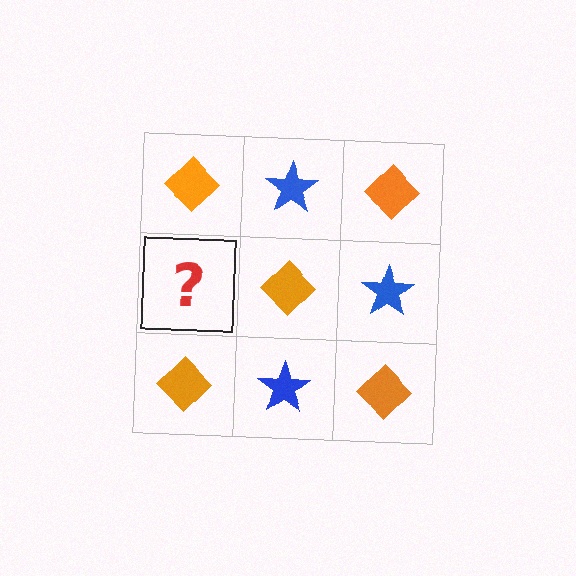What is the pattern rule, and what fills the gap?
The rule is that it alternates orange diamond and blue star in a checkerboard pattern. The gap should be filled with a blue star.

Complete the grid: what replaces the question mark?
The question mark should be replaced with a blue star.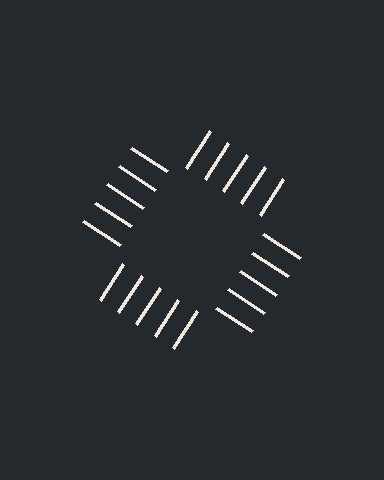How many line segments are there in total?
20 — 5 along each of the 4 edges.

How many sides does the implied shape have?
4 sides — the line-ends trace a square.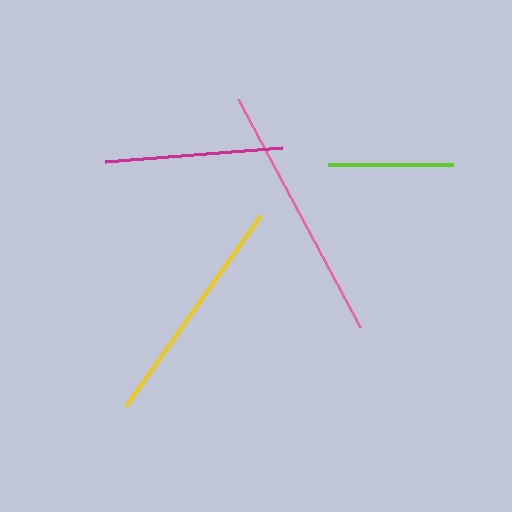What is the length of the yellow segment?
The yellow segment is approximately 234 pixels long.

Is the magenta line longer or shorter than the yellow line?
The yellow line is longer than the magenta line.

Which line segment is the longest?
The pink line is the longest at approximately 259 pixels.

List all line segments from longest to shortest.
From longest to shortest: pink, yellow, magenta, lime.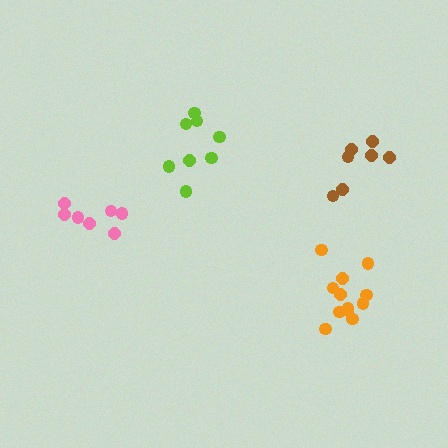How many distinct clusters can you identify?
There are 4 distinct clusters.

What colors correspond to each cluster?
The clusters are colored: lime, orange, brown, pink.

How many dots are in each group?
Group 1: 8 dots, Group 2: 12 dots, Group 3: 7 dots, Group 4: 7 dots (34 total).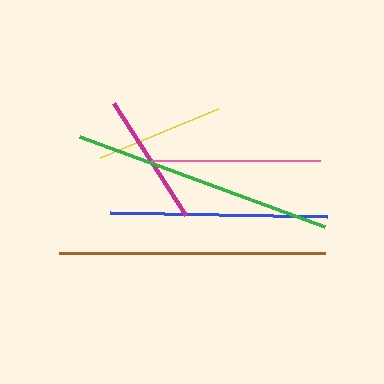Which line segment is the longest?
The brown line is the longest at approximately 266 pixels.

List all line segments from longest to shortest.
From longest to shortest: brown, green, blue, pink, magenta, yellow.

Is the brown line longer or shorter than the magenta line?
The brown line is longer than the magenta line.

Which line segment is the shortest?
The yellow line is the shortest at approximately 128 pixels.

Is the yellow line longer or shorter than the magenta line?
The magenta line is longer than the yellow line.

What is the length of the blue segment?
The blue segment is approximately 217 pixels long.